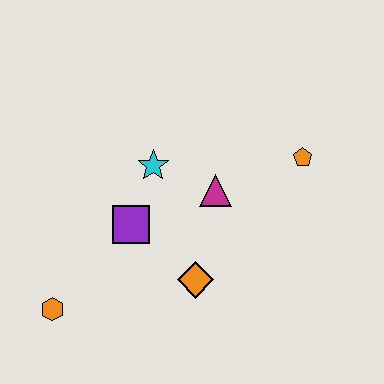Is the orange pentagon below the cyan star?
No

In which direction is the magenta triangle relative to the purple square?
The magenta triangle is to the right of the purple square.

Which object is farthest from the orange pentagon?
The orange hexagon is farthest from the orange pentagon.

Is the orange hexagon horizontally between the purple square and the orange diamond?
No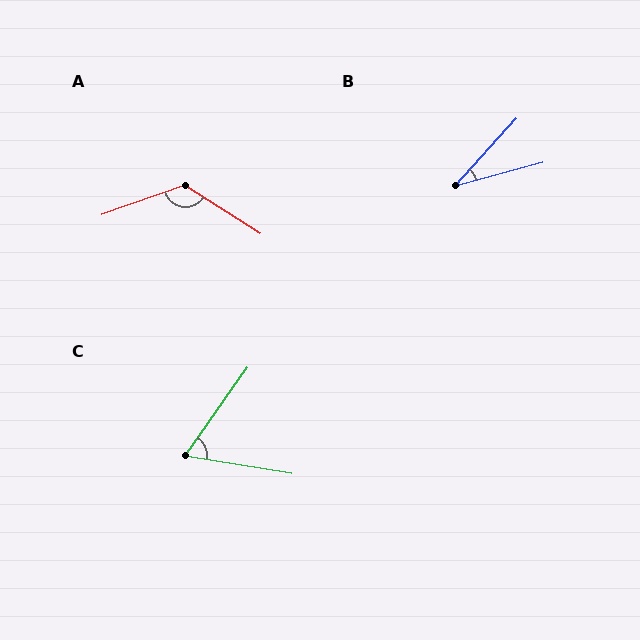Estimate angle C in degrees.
Approximately 64 degrees.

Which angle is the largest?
A, at approximately 128 degrees.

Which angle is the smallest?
B, at approximately 33 degrees.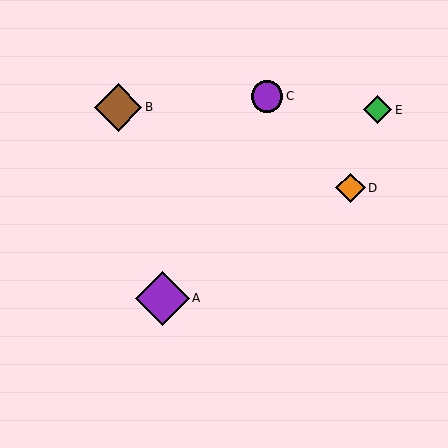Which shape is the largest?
The purple diamond (labeled A) is the largest.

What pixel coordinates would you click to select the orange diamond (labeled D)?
Click at (351, 188) to select the orange diamond D.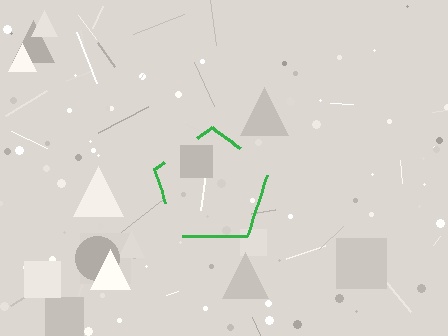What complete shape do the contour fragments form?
The contour fragments form a pentagon.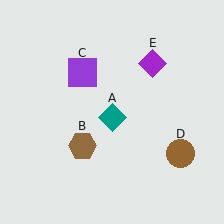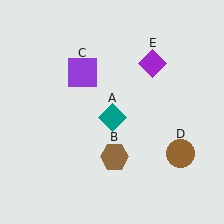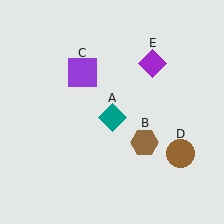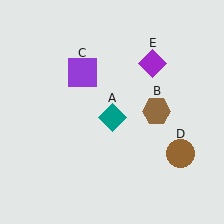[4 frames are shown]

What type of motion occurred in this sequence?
The brown hexagon (object B) rotated counterclockwise around the center of the scene.